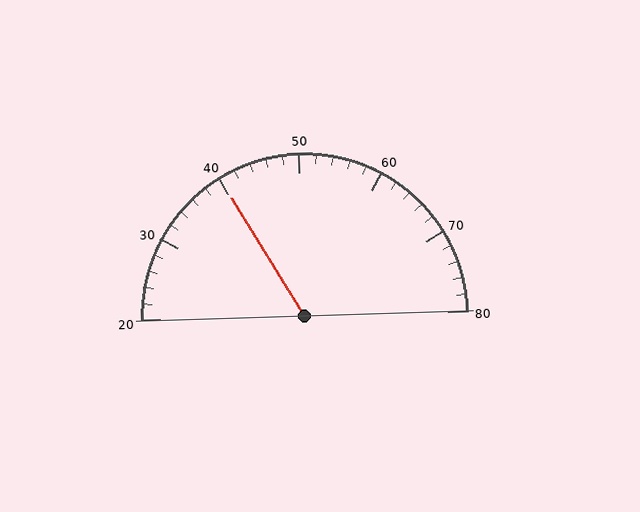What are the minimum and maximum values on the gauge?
The gauge ranges from 20 to 80.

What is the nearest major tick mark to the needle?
The nearest major tick mark is 40.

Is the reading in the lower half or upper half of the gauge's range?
The reading is in the lower half of the range (20 to 80).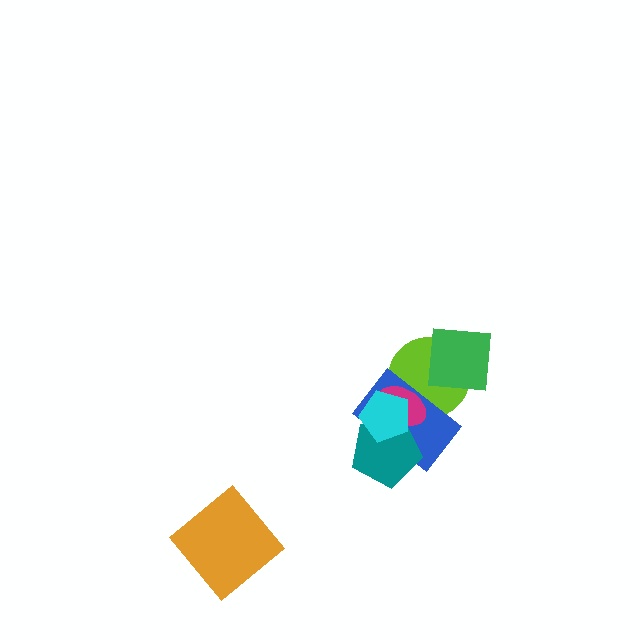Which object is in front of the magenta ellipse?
The cyan pentagon is in front of the magenta ellipse.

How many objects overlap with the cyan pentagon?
4 objects overlap with the cyan pentagon.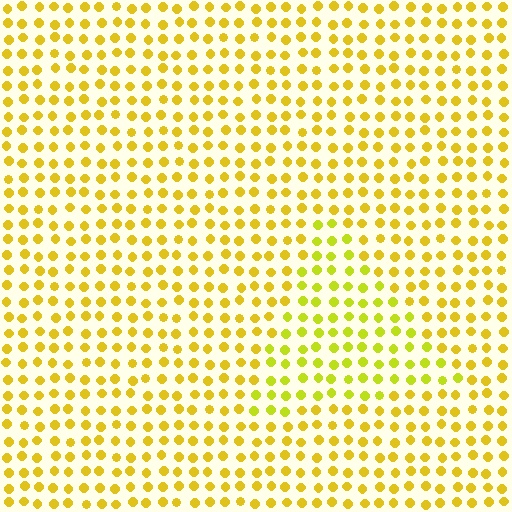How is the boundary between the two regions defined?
The boundary is defined purely by a slight shift in hue (about 20 degrees). Spacing, size, and orientation are identical on both sides.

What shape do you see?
I see a triangle.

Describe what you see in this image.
The image is filled with small yellow elements in a uniform arrangement. A triangle-shaped region is visible where the elements are tinted to a slightly different hue, forming a subtle color boundary.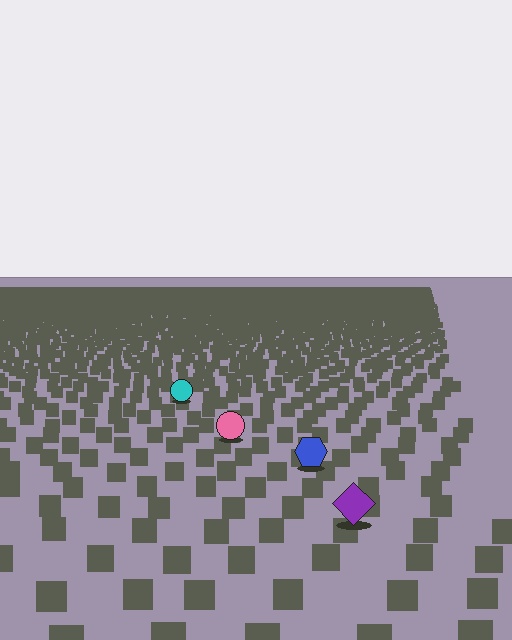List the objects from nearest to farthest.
From nearest to farthest: the purple diamond, the blue hexagon, the pink circle, the cyan circle.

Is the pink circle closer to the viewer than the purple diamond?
No. The purple diamond is closer — you can tell from the texture gradient: the ground texture is coarser near it.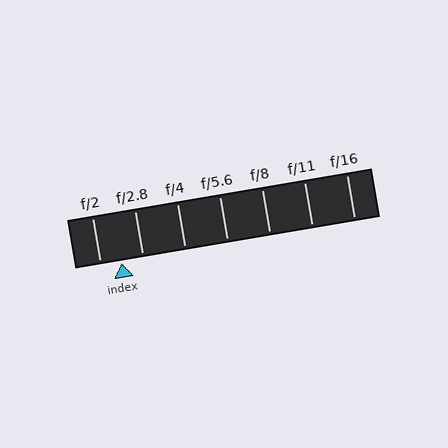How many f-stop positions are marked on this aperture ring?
There are 7 f-stop positions marked.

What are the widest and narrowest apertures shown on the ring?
The widest aperture shown is f/2 and the narrowest is f/16.